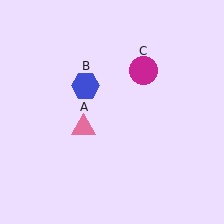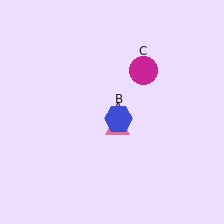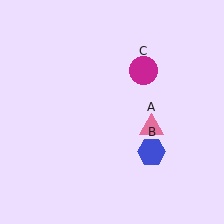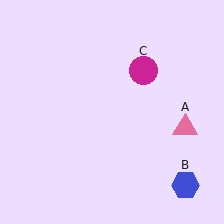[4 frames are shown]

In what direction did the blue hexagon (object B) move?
The blue hexagon (object B) moved down and to the right.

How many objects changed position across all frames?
2 objects changed position: pink triangle (object A), blue hexagon (object B).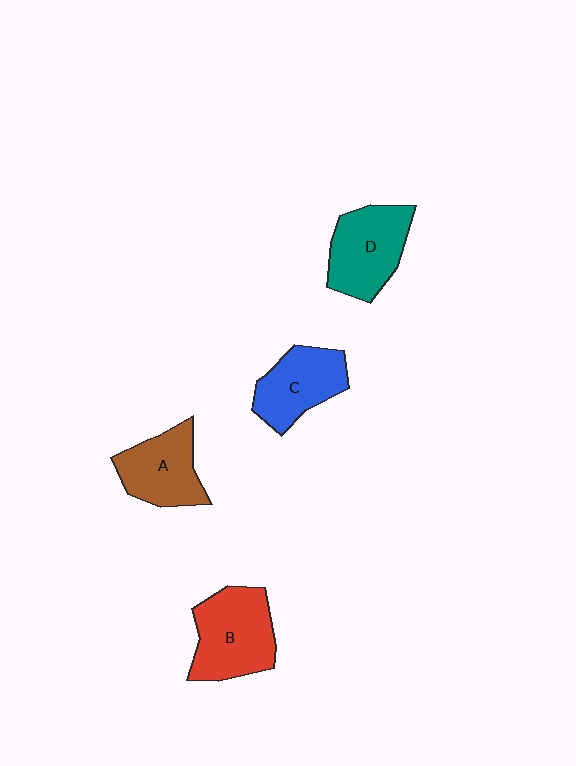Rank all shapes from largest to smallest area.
From largest to smallest: B (red), D (teal), C (blue), A (brown).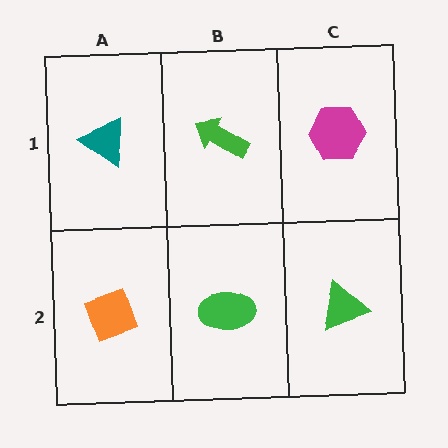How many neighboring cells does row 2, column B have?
3.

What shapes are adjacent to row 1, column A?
An orange diamond (row 2, column A), a green arrow (row 1, column B).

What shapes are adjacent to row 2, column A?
A teal triangle (row 1, column A), a green ellipse (row 2, column B).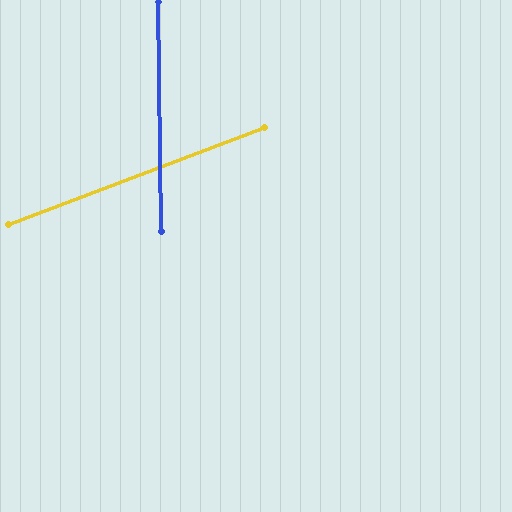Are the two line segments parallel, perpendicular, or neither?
Neither parallel nor perpendicular — they differ by about 70°.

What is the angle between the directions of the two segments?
Approximately 70 degrees.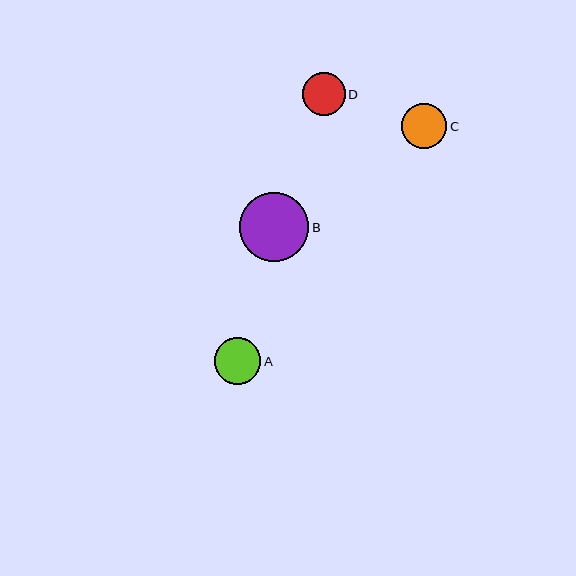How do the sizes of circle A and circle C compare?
Circle A and circle C are approximately the same size.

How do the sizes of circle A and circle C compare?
Circle A and circle C are approximately the same size.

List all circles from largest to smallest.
From largest to smallest: B, A, C, D.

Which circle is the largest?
Circle B is the largest with a size of approximately 70 pixels.